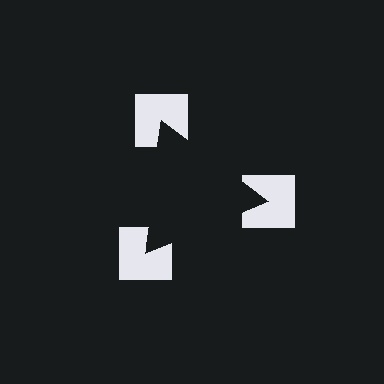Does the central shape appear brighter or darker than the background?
It typically appears slightly darker than the background, even though no actual brightness change is drawn.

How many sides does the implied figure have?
3 sides.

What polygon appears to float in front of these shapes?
An illusory triangle — its edges are inferred from the aligned wedge cuts in the notched squares, not physically drawn.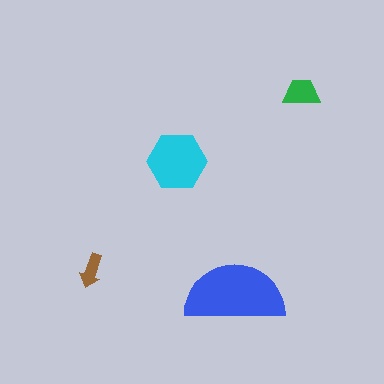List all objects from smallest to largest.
The brown arrow, the green trapezoid, the cyan hexagon, the blue semicircle.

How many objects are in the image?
There are 4 objects in the image.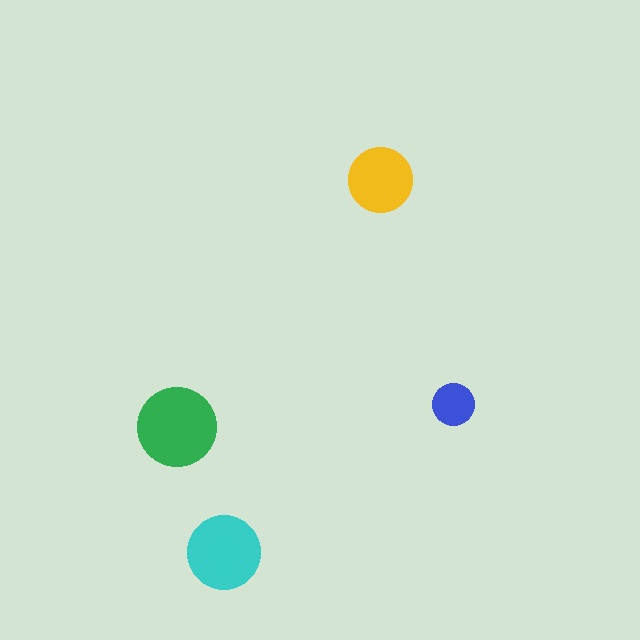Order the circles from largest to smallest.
the green one, the cyan one, the yellow one, the blue one.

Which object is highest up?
The yellow circle is topmost.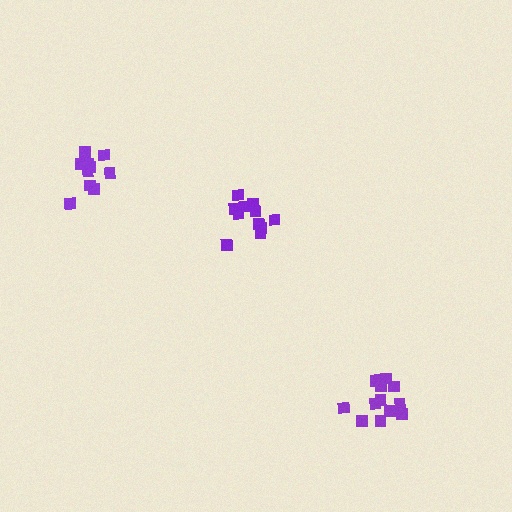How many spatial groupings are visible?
There are 3 spatial groupings.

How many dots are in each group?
Group 1: 11 dots, Group 2: 12 dots, Group 3: 12 dots (35 total).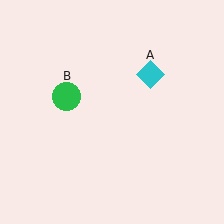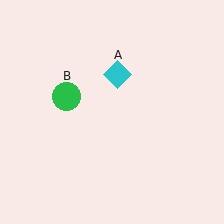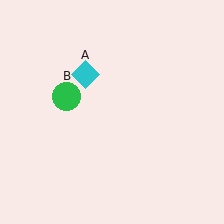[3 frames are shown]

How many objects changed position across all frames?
1 object changed position: cyan diamond (object A).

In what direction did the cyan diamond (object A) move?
The cyan diamond (object A) moved left.